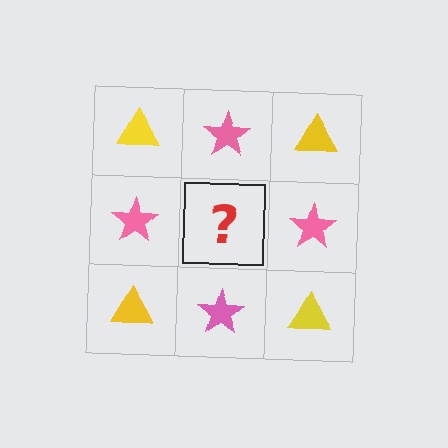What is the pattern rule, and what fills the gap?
The rule is that it alternates yellow triangle and pink star in a checkerboard pattern. The gap should be filled with a yellow triangle.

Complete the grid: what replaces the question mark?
The question mark should be replaced with a yellow triangle.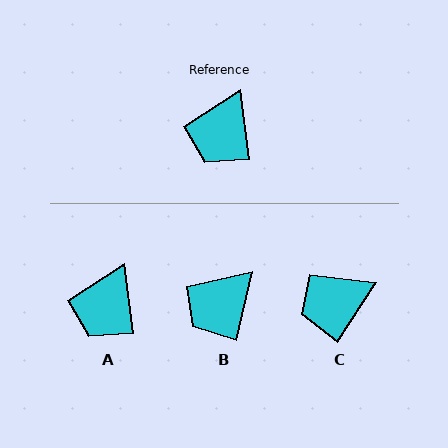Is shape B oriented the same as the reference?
No, it is off by about 21 degrees.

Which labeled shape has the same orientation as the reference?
A.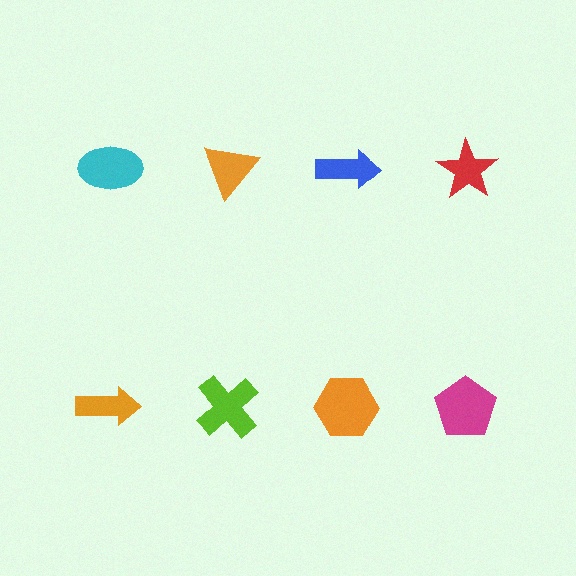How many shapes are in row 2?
4 shapes.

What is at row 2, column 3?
An orange hexagon.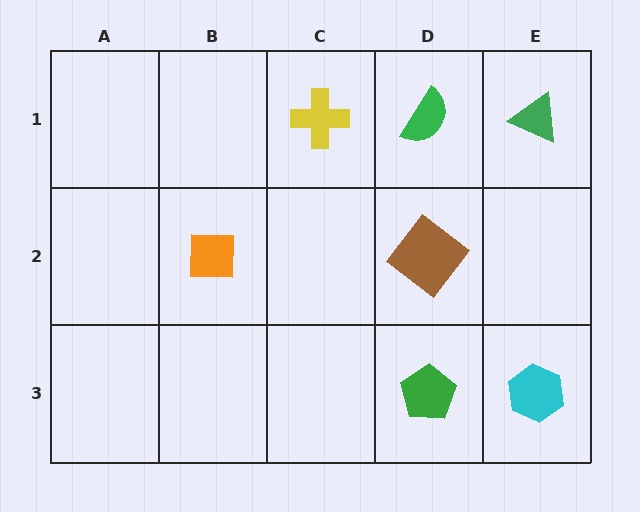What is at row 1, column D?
A green semicircle.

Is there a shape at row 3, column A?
No, that cell is empty.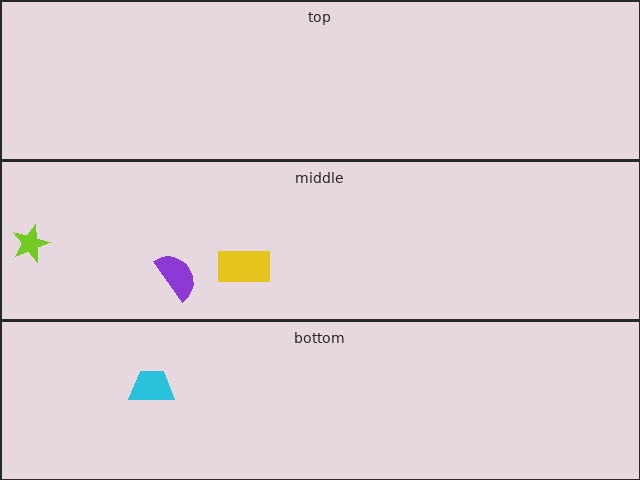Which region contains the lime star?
The middle region.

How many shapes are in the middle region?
3.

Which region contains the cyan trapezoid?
The bottom region.